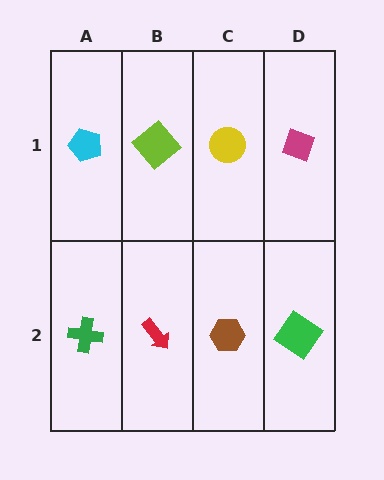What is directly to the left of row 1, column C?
A lime diamond.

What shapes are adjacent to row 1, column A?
A green cross (row 2, column A), a lime diamond (row 1, column B).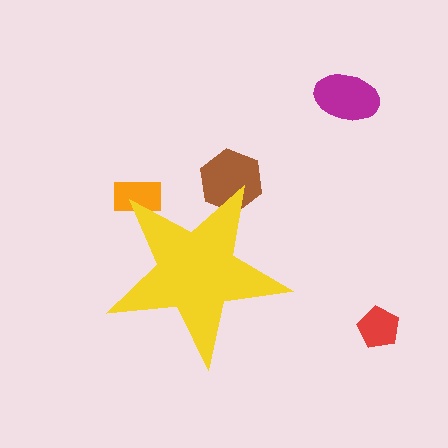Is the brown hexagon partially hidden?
Yes, the brown hexagon is partially hidden behind the yellow star.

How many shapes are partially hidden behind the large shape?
2 shapes are partially hidden.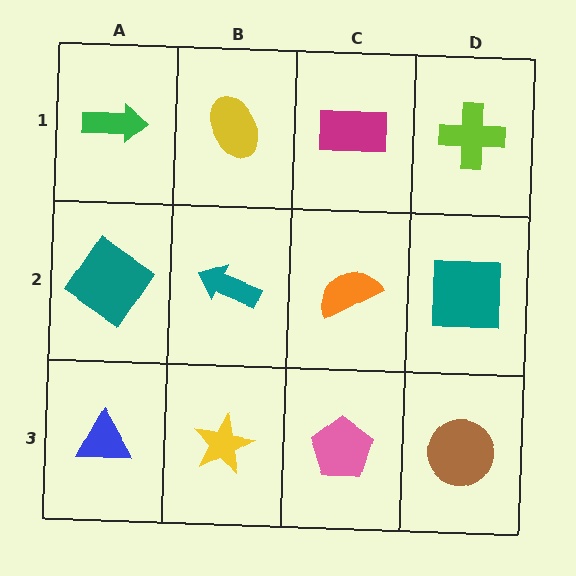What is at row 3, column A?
A blue triangle.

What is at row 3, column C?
A pink pentagon.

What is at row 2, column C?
An orange semicircle.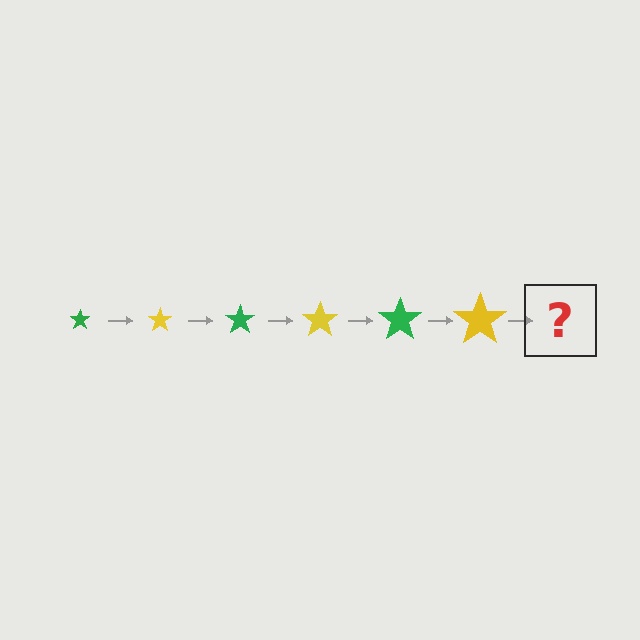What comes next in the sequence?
The next element should be a green star, larger than the previous one.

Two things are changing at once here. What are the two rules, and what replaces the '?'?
The two rules are that the star grows larger each step and the color cycles through green and yellow. The '?' should be a green star, larger than the previous one.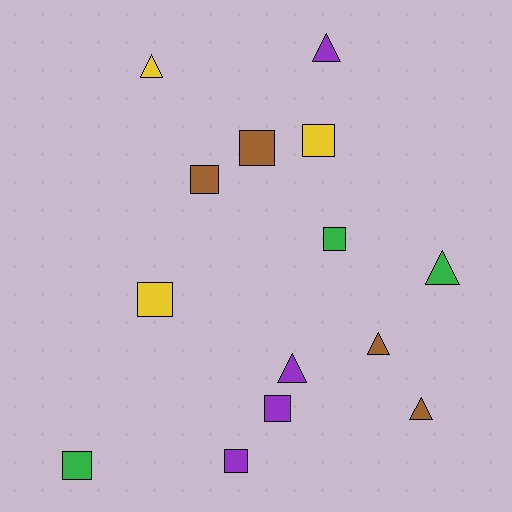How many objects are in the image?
There are 14 objects.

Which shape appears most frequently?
Square, with 8 objects.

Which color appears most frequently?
Purple, with 4 objects.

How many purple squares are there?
There are 2 purple squares.